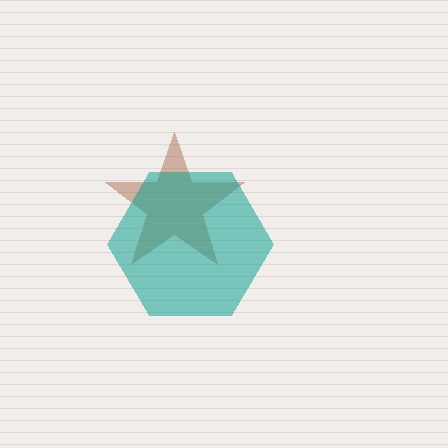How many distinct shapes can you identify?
There are 2 distinct shapes: a brown star, a teal hexagon.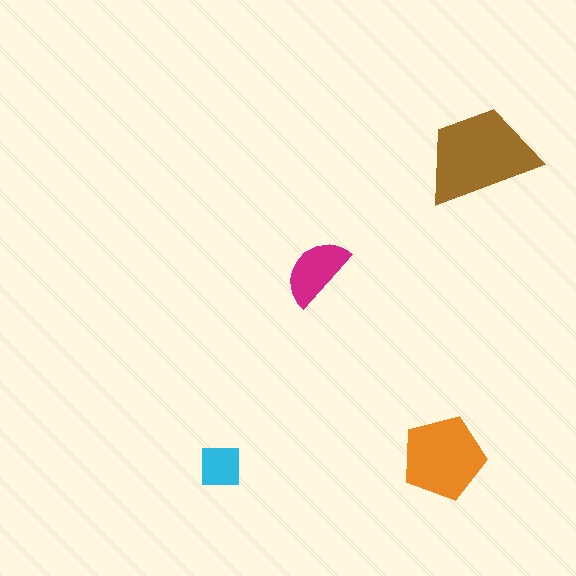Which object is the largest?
The brown trapezoid.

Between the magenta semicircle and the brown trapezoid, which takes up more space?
The brown trapezoid.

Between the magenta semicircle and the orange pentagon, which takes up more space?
The orange pentagon.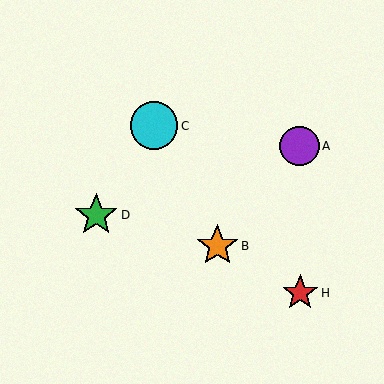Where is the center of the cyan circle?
The center of the cyan circle is at (154, 126).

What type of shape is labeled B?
Shape B is an orange star.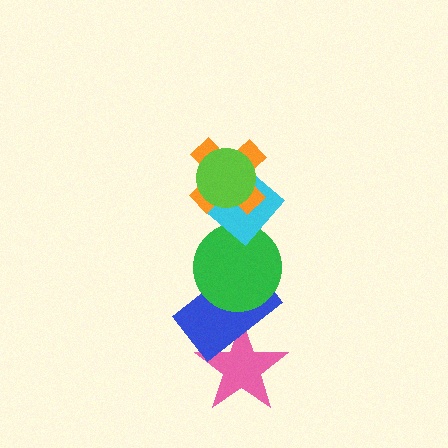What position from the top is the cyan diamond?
The cyan diamond is 3rd from the top.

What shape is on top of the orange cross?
The lime circle is on top of the orange cross.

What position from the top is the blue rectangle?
The blue rectangle is 5th from the top.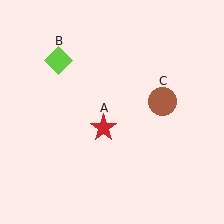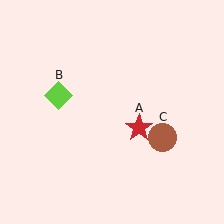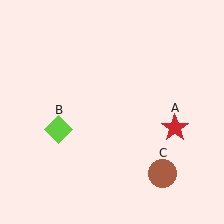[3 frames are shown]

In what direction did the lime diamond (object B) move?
The lime diamond (object B) moved down.